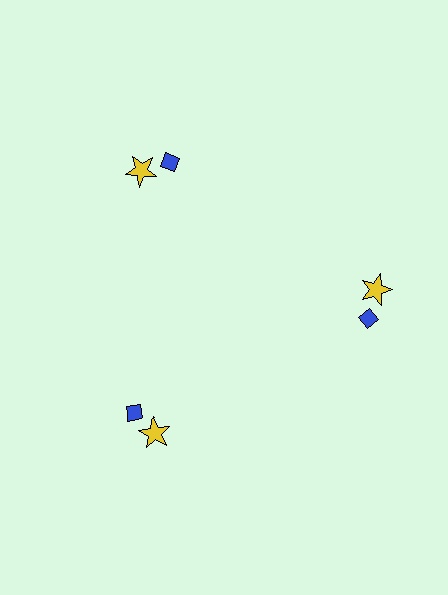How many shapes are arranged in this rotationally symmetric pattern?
There are 6 shapes, arranged in 3 groups of 2.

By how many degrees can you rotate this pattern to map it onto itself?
The pattern maps onto itself every 120 degrees of rotation.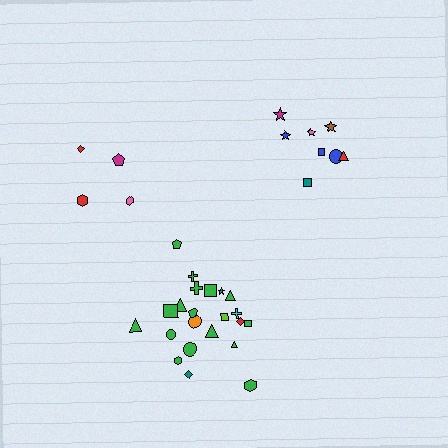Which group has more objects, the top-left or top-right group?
The top-right group.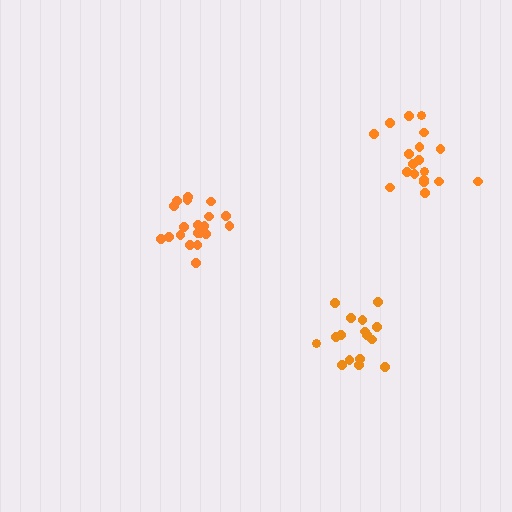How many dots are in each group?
Group 1: 19 dots, Group 2: 20 dots, Group 3: 16 dots (55 total).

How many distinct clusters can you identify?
There are 3 distinct clusters.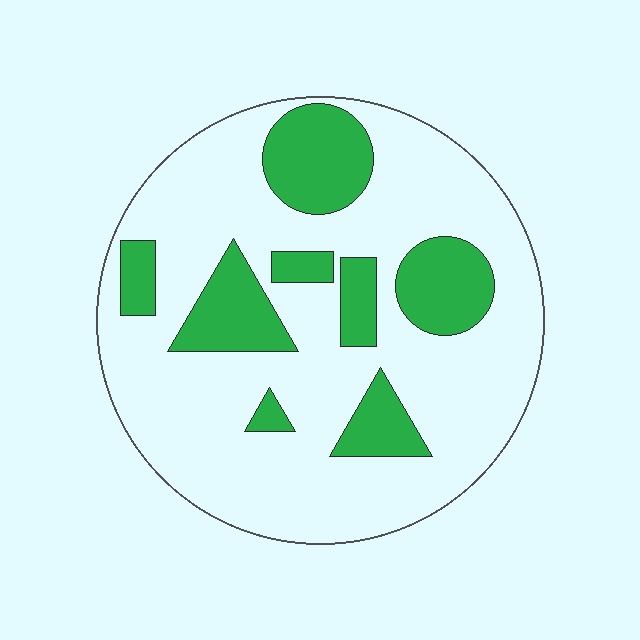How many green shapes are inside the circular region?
8.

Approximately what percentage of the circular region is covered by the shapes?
Approximately 25%.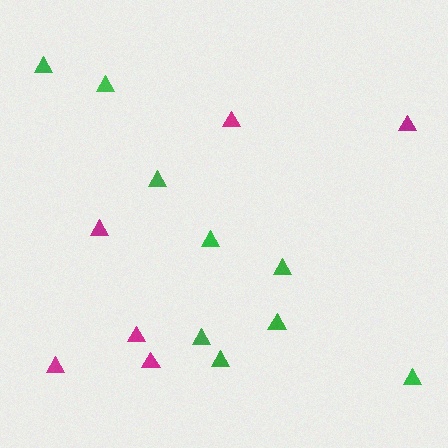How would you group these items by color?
There are 2 groups: one group of magenta triangles (6) and one group of green triangles (9).